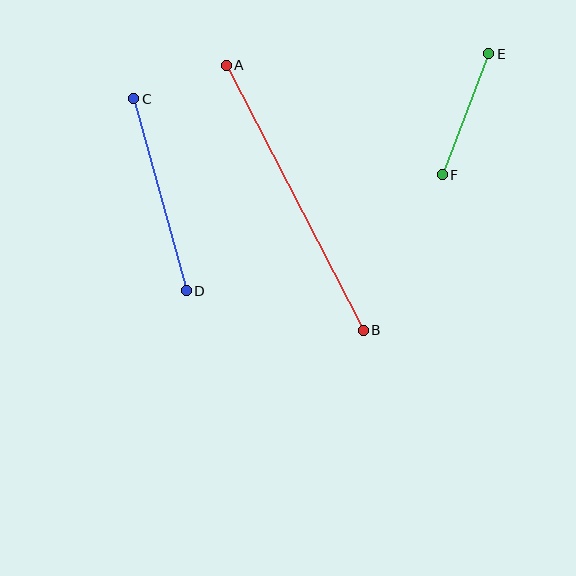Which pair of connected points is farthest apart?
Points A and B are farthest apart.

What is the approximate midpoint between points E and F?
The midpoint is at approximately (465, 114) pixels.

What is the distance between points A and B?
The distance is approximately 299 pixels.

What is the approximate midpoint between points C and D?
The midpoint is at approximately (160, 195) pixels.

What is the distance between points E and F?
The distance is approximately 130 pixels.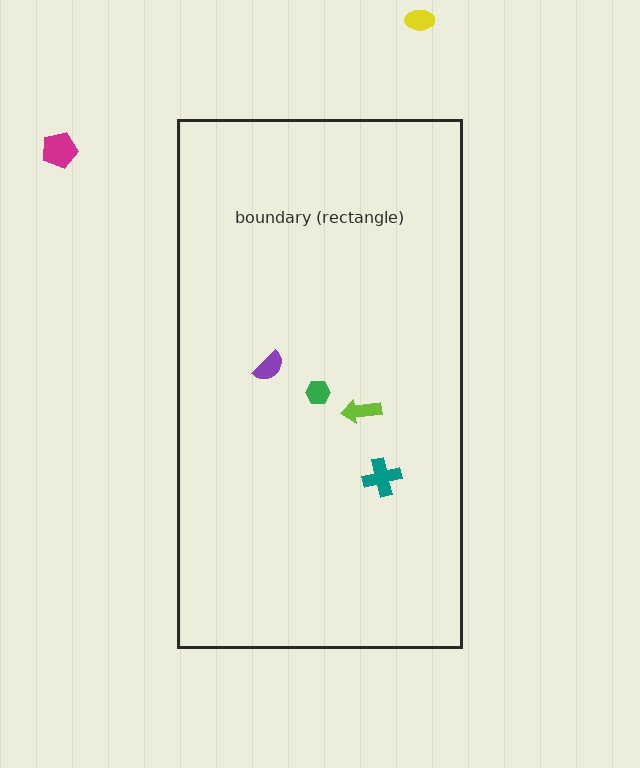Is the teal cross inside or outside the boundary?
Inside.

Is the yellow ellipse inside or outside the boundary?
Outside.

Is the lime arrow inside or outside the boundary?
Inside.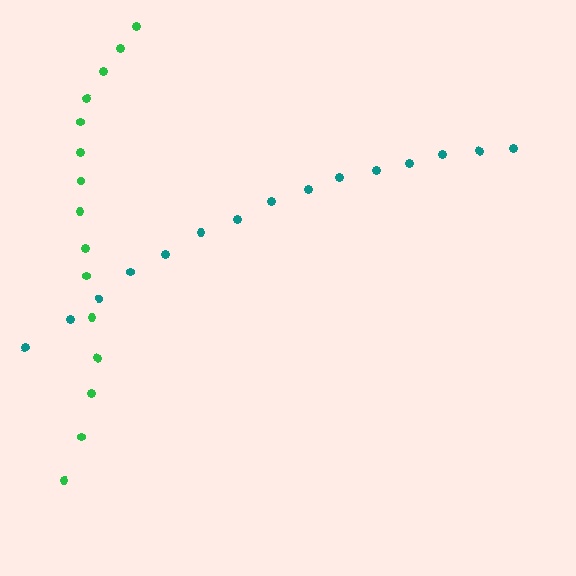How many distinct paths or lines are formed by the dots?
There are 2 distinct paths.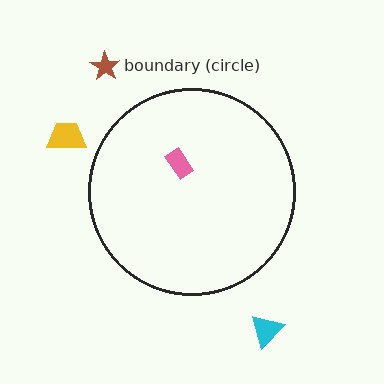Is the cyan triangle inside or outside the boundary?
Outside.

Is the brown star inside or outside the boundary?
Outside.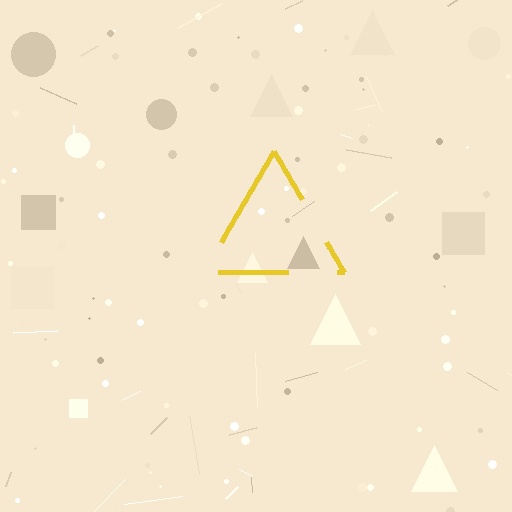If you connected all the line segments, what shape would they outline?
They would outline a triangle.